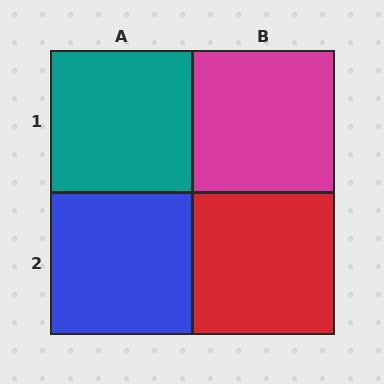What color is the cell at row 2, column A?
Blue.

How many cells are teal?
1 cell is teal.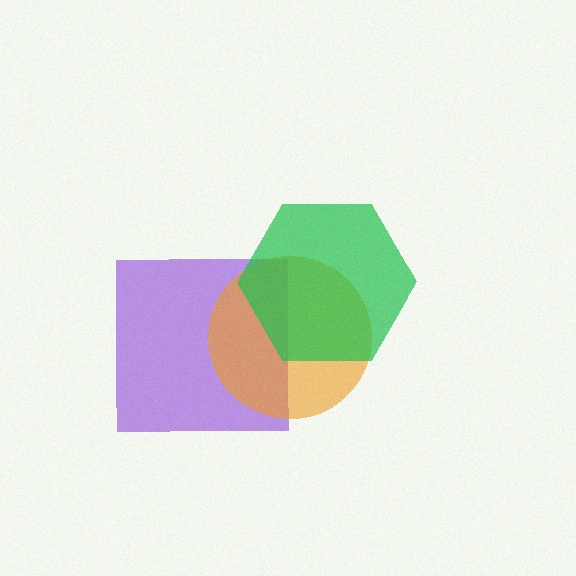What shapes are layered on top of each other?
The layered shapes are: a purple square, an orange circle, a green hexagon.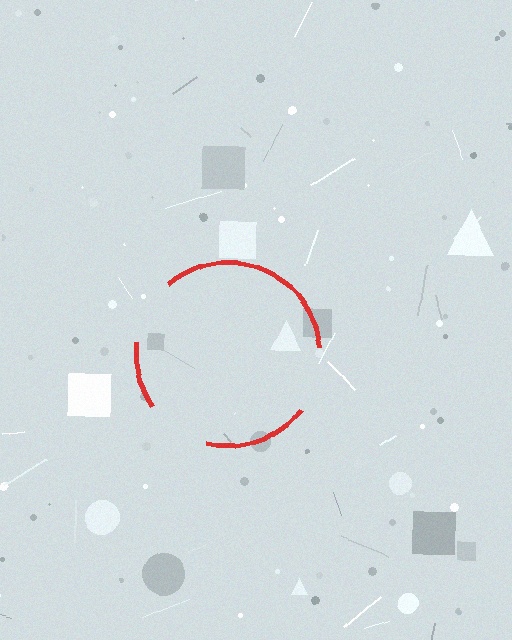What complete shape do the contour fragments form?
The contour fragments form a circle.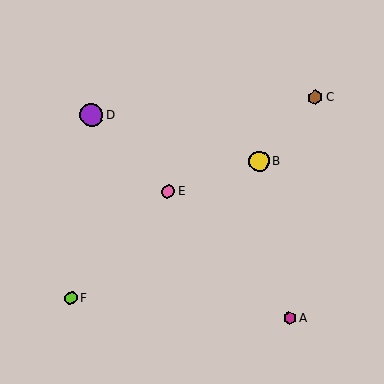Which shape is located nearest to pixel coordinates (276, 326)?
The magenta hexagon (labeled A) at (289, 318) is nearest to that location.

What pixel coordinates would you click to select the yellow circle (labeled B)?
Click at (259, 161) to select the yellow circle B.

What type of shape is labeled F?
Shape F is a lime circle.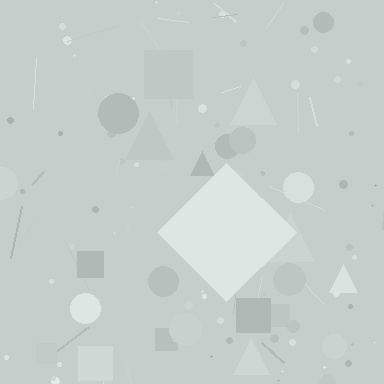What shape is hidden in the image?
A diamond is hidden in the image.